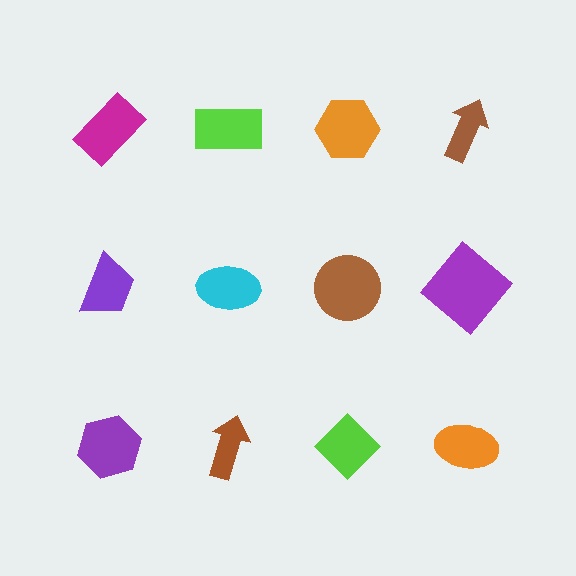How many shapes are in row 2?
4 shapes.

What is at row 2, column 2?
A cyan ellipse.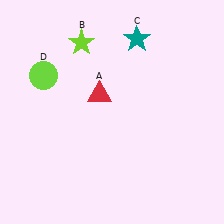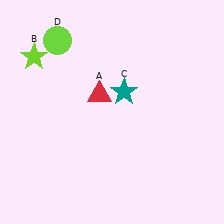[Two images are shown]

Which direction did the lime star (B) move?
The lime star (B) moved left.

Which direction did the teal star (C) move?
The teal star (C) moved down.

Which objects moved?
The objects that moved are: the lime star (B), the teal star (C), the lime circle (D).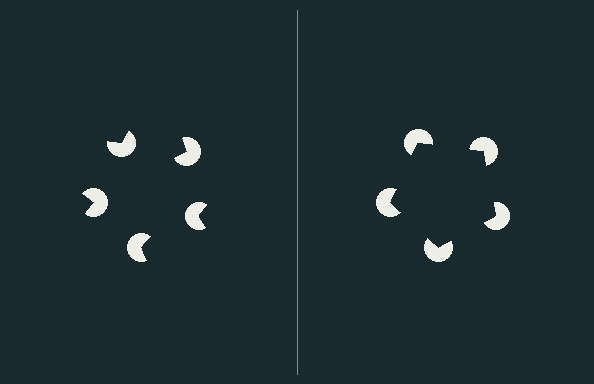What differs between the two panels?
The pac-man discs are positioned identically on both sides; only the wedge orientations differ. On the right they align to a pentagon; on the left they are misaligned.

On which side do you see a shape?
An illusory pentagon appears on the right side. On the left side the wedge cuts are rotated, so no coherent shape forms.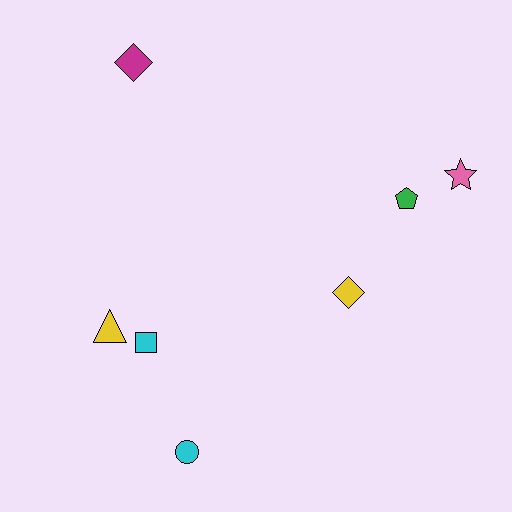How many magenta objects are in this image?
There is 1 magenta object.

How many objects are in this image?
There are 7 objects.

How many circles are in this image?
There is 1 circle.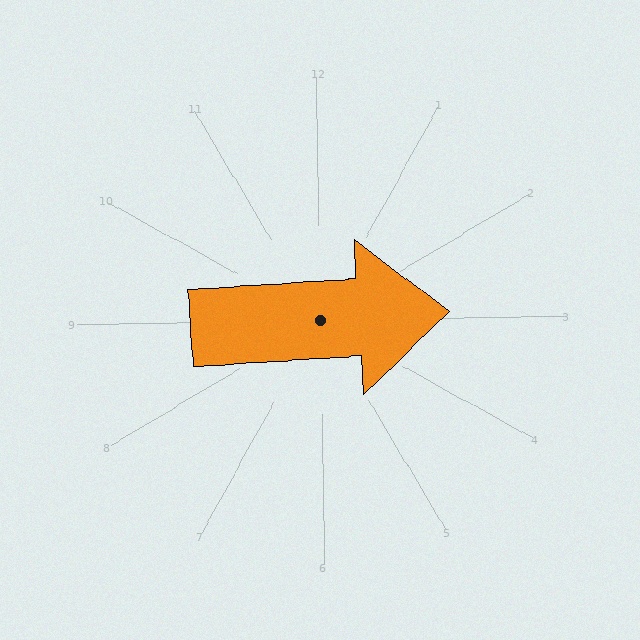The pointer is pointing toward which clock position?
Roughly 3 o'clock.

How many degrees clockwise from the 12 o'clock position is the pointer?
Approximately 87 degrees.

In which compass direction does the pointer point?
East.